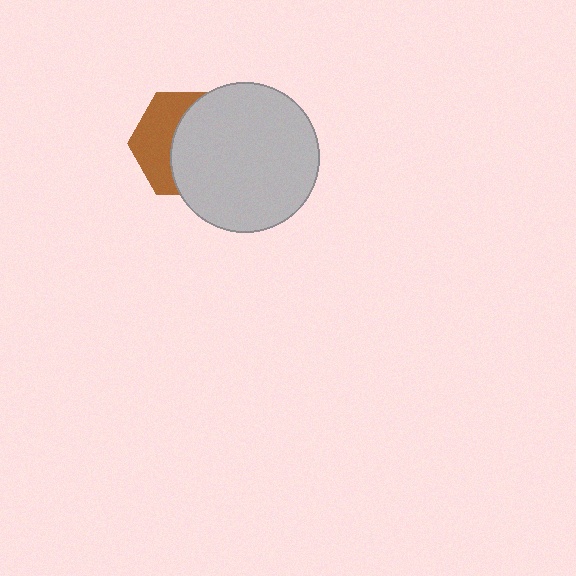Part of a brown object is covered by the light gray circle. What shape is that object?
It is a hexagon.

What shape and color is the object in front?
The object in front is a light gray circle.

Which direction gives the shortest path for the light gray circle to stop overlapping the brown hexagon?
Moving right gives the shortest separation.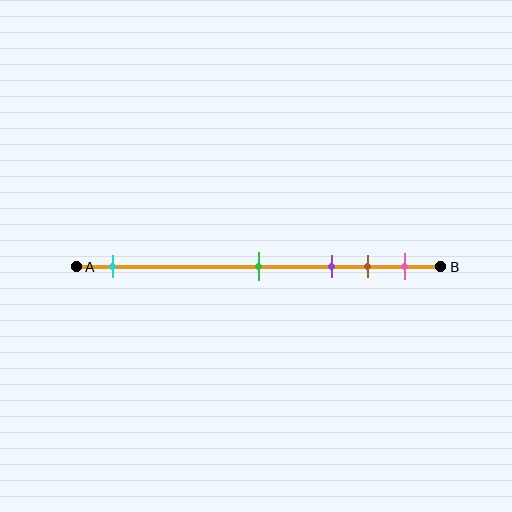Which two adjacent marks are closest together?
The brown and pink marks are the closest adjacent pair.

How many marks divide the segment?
There are 5 marks dividing the segment.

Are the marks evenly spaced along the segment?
No, the marks are not evenly spaced.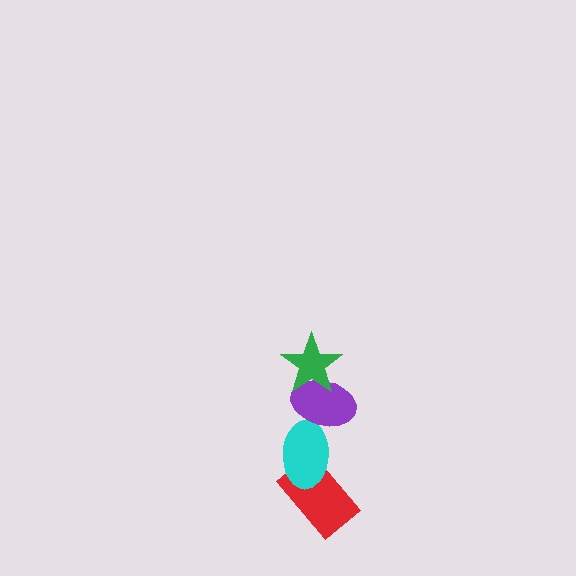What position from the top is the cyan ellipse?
The cyan ellipse is 3rd from the top.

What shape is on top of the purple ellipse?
The green star is on top of the purple ellipse.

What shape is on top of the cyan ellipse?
The purple ellipse is on top of the cyan ellipse.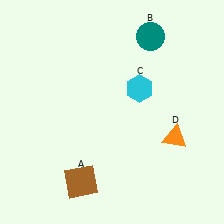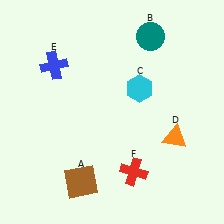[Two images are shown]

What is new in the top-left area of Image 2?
A blue cross (E) was added in the top-left area of Image 2.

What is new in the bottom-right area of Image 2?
A red cross (F) was added in the bottom-right area of Image 2.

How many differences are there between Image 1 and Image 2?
There are 2 differences between the two images.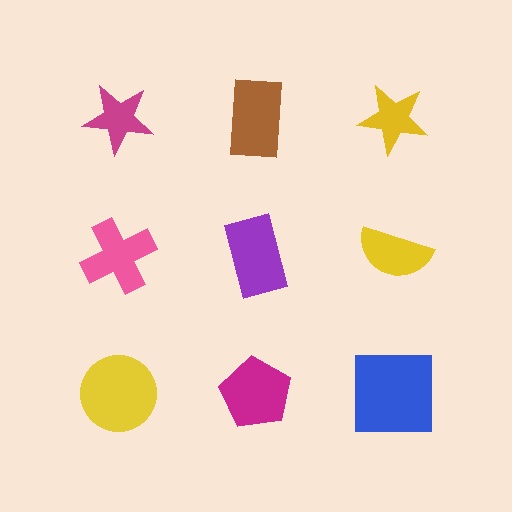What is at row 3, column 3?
A blue square.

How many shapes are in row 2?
3 shapes.